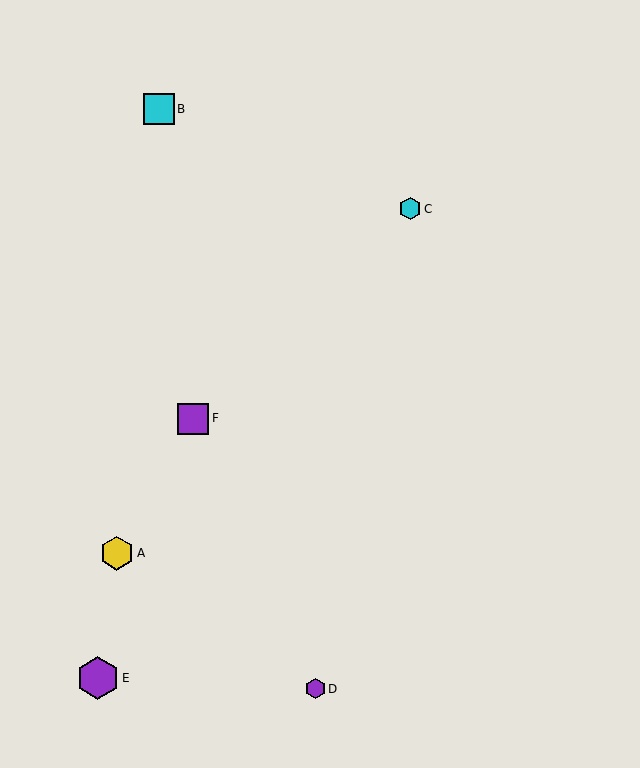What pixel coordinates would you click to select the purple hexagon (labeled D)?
Click at (315, 689) to select the purple hexagon D.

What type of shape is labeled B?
Shape B is a cyan square.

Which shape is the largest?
The purple hexagon (labeled E) is the largest.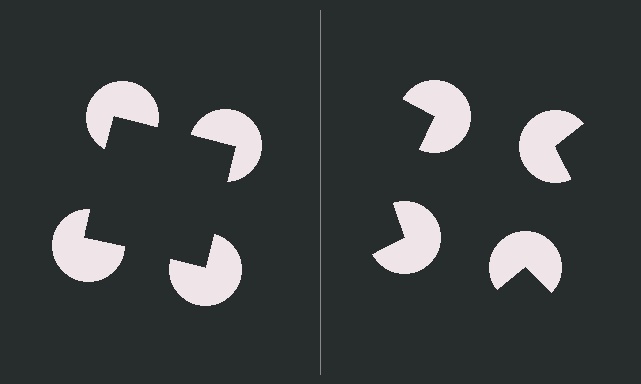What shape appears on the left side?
An illusory square.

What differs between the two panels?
The pac-man discs are positioned identically on both sides; only the wedge orientations differ. On the left they align to a square; on the right they are misaligned.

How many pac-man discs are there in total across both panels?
8 — 4 on each side.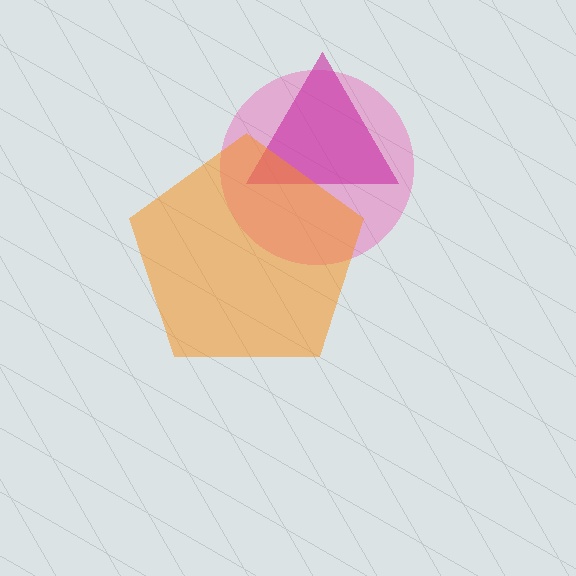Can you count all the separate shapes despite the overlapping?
Yes, there are 3 separate shapes.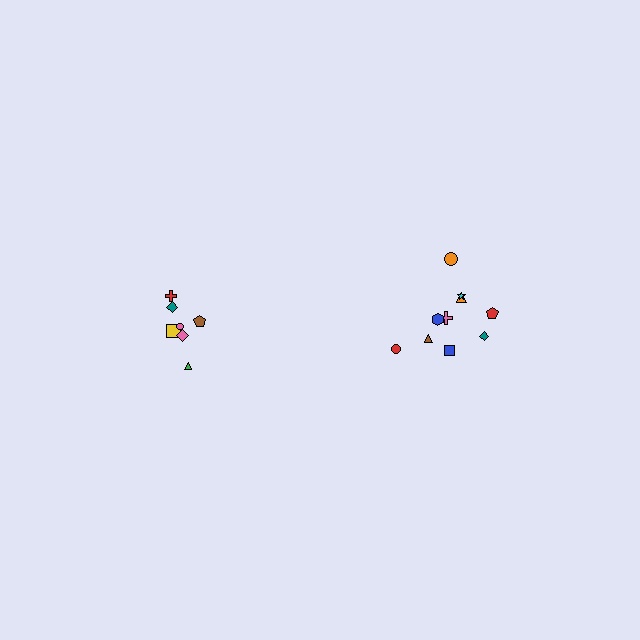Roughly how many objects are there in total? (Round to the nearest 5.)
Roughly 15 objects in total.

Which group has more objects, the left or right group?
The right group.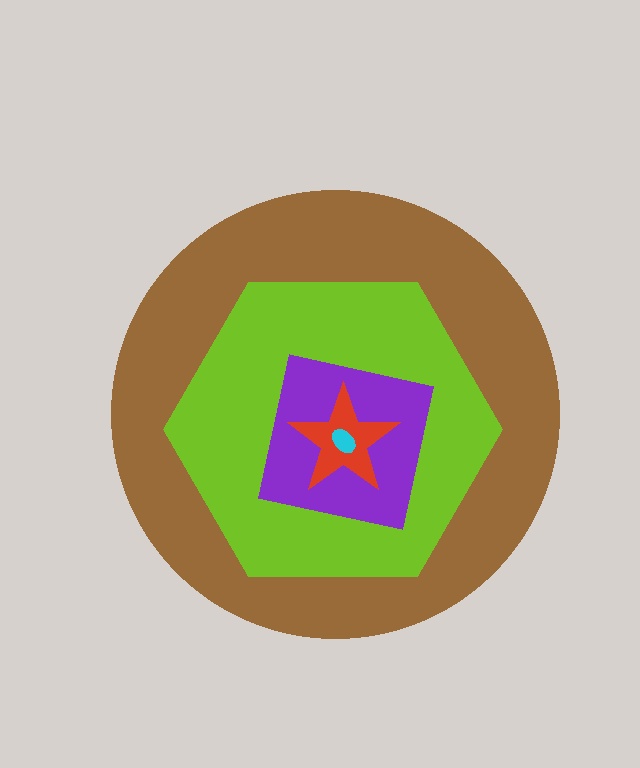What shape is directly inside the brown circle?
The lime hexagon.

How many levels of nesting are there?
5.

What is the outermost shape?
The brown circle.